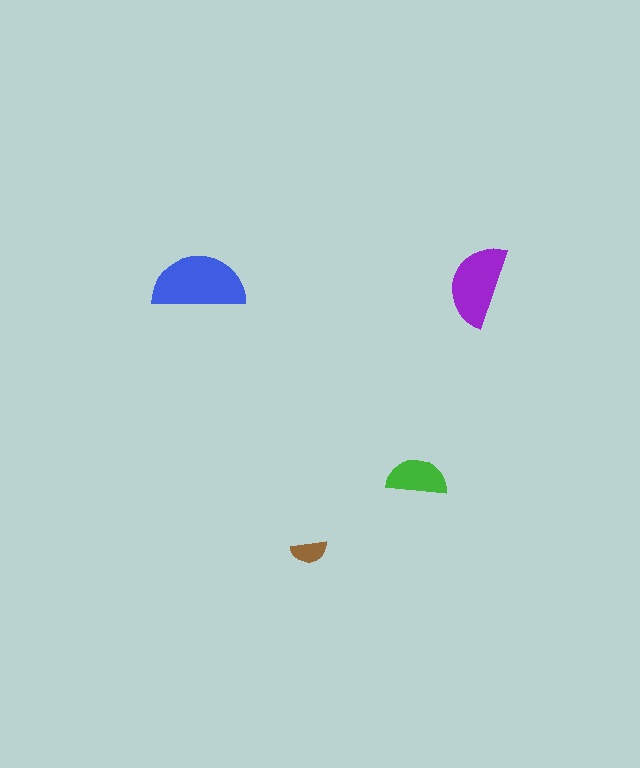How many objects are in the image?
There are 4 objects in the image.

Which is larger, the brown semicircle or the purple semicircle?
The purple one.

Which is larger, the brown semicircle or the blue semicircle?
The blue one.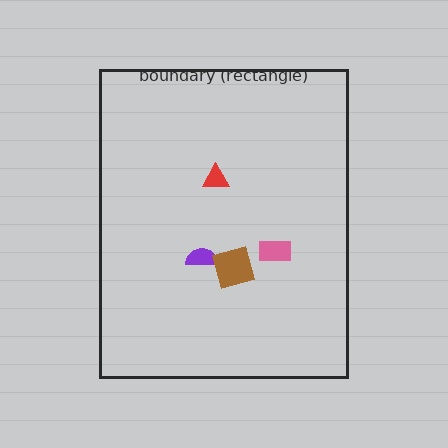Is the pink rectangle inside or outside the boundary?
Inside.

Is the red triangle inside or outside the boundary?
Inside.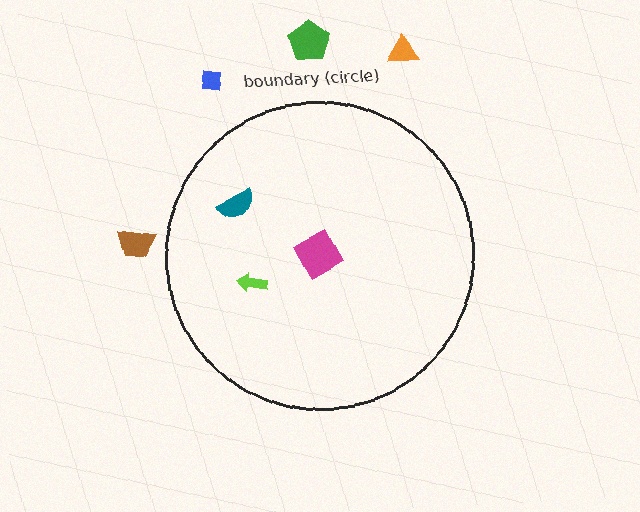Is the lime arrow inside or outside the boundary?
Inside.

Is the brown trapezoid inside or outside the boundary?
Outside.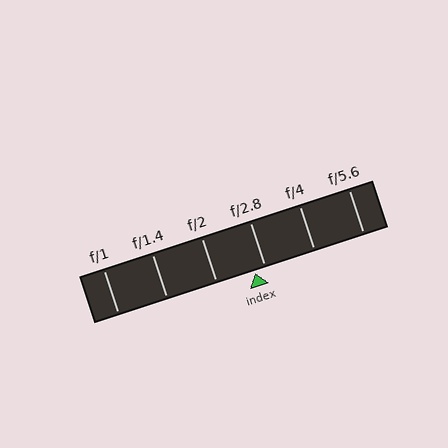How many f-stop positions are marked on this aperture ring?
There are 6 f-stop positions marked.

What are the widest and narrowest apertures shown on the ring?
The widest aperture shown is f/1 and the narrowest is f/5.6.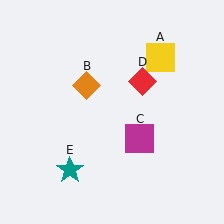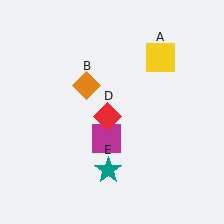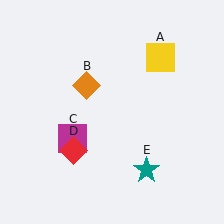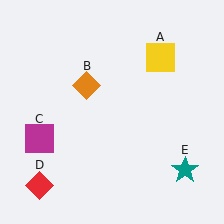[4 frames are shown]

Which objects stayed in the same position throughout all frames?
Yellow square (object A) and orange diamond (object B) remained stationary.